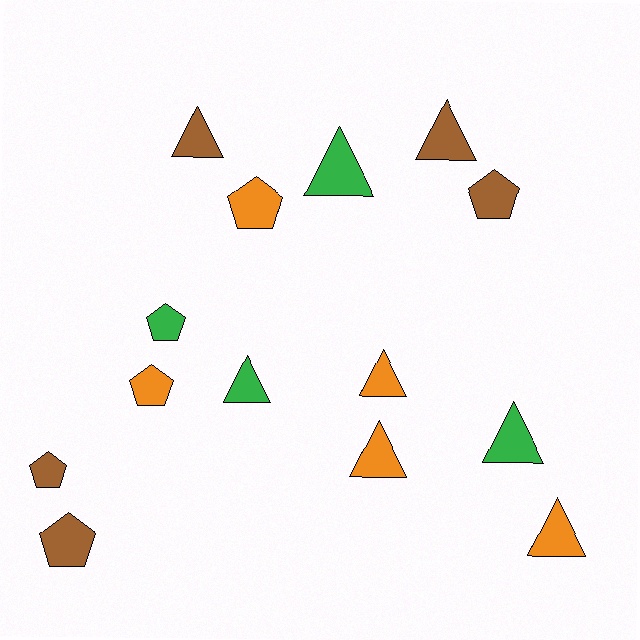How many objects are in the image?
There are 14 objects.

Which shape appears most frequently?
Triangle, with 8 objects.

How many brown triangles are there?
There are 2 brown triangles.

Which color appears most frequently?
Orange, with 5 objects.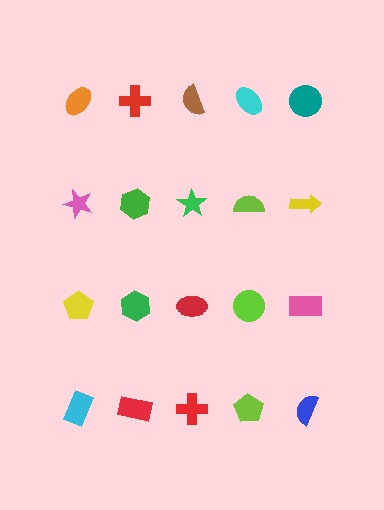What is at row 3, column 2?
A green hexagon.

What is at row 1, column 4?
A cyan ellipse.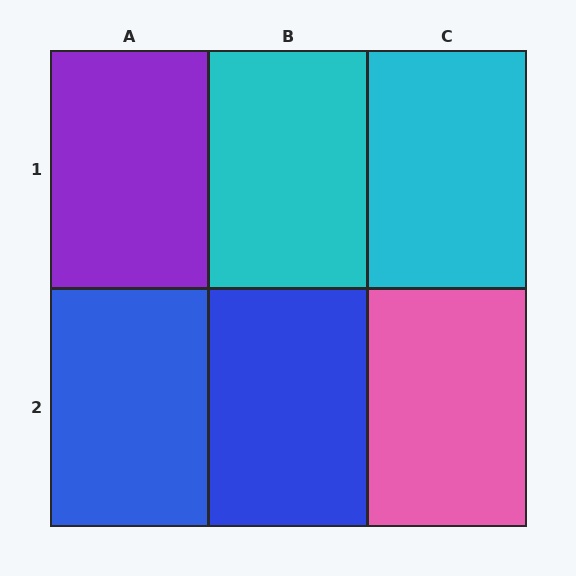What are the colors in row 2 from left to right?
Blue, blue, pink.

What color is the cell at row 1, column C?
Cyan.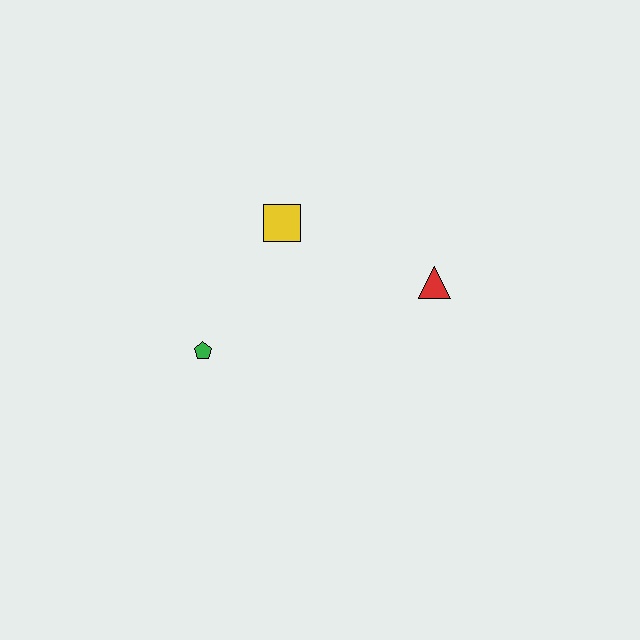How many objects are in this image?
There are 3 objects.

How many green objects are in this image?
There is 1 green object.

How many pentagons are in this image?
There is 1 pentagon.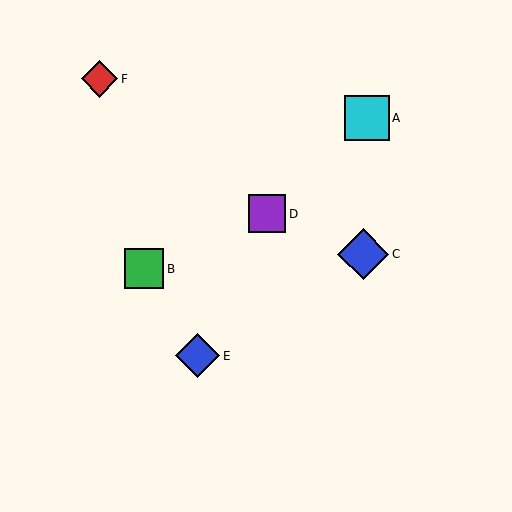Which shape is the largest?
The blue diamond (labeled C) is the largest.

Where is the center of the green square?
The center of the green square is at (144, 269).